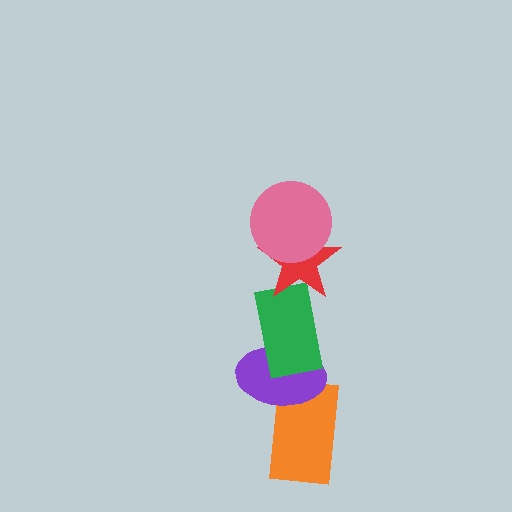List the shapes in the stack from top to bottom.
From top to bottom: the pink circle, the red star, the green rectangle, the purple ellipse, the orange rectangle.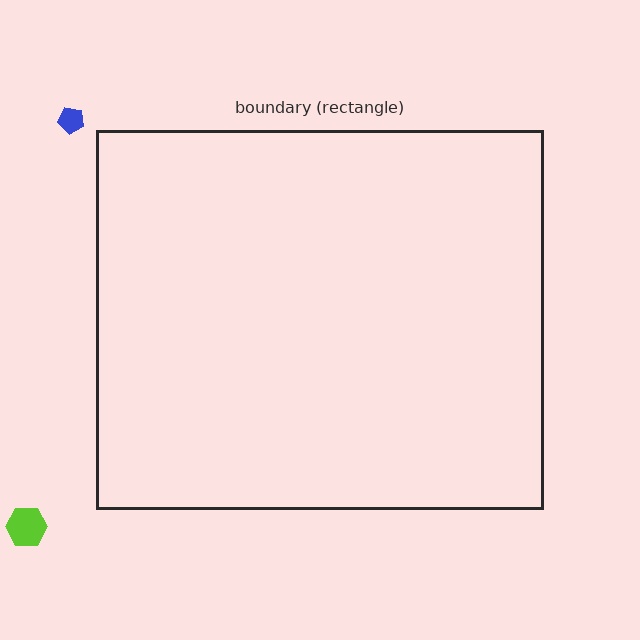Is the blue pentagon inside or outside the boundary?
Outside.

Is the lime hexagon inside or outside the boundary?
Outside.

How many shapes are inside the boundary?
0 inside, 2 outside.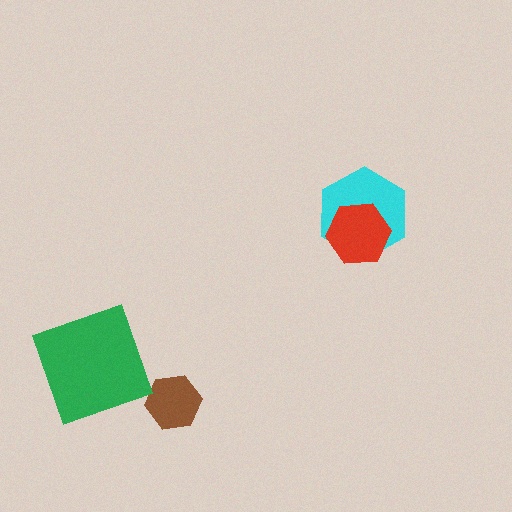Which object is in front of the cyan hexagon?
The red hexagon is in front of the cyan hexagon.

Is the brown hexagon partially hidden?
No, no other shape covers it.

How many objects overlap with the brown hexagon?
0 objects overlap with the brown hexagon.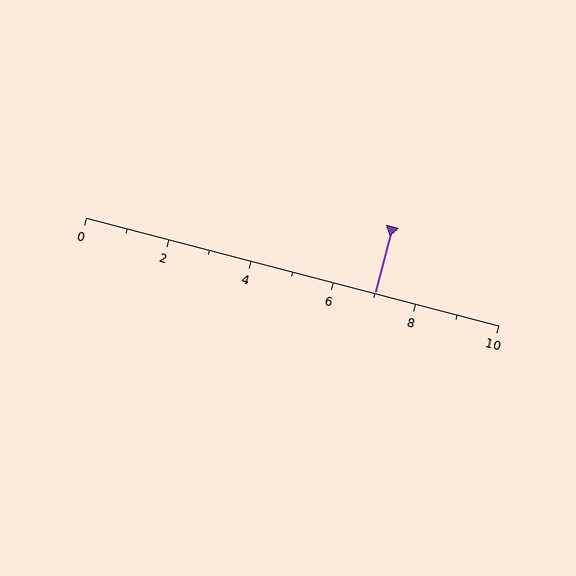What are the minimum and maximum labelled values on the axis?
The axis runs from 0 to 10.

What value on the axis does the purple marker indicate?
The marker indicates approximately 7.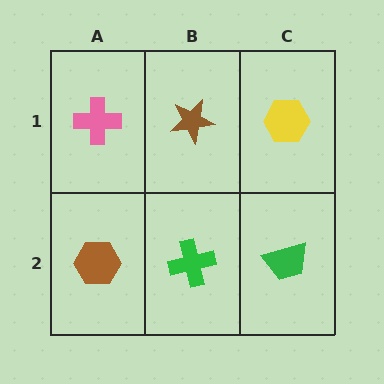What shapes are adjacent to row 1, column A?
A brown hexagon (row 2, column A), a brown star (row 1, column B).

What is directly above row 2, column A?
A pink cross.